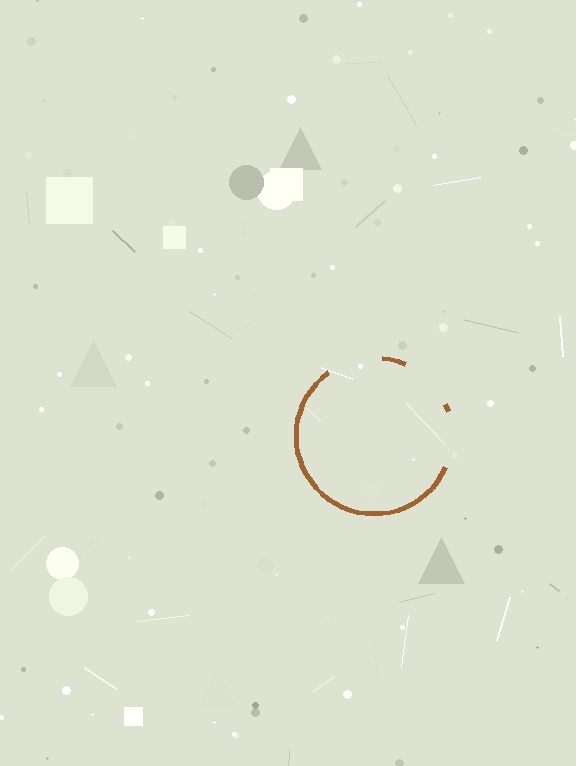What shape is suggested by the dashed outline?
The dashed outline suggests a circle.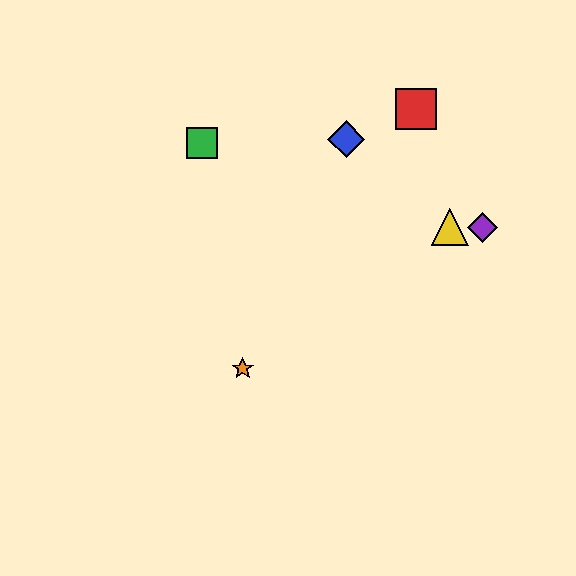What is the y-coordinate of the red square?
The red square is at y≈109.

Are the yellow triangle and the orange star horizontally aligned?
No, the yellow triangle is at y≈227 and the orange star is at y≈368.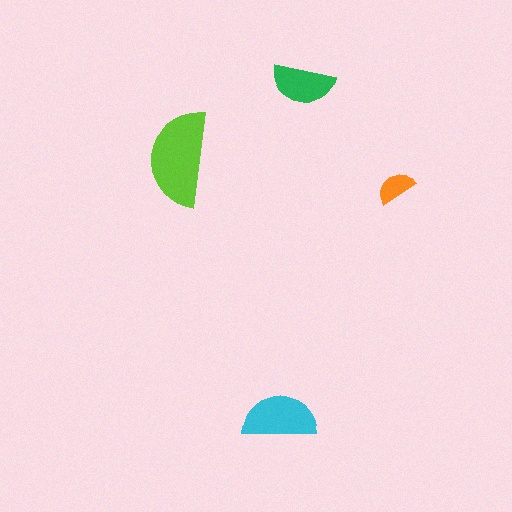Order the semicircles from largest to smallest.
the lime one, the cyan one, the green one, the orange one.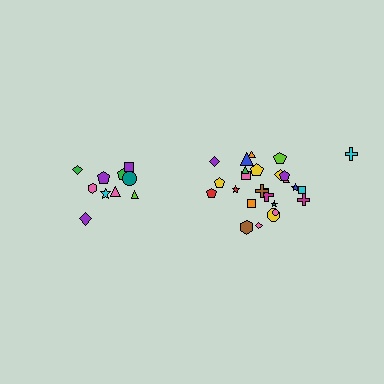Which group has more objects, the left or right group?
The right group.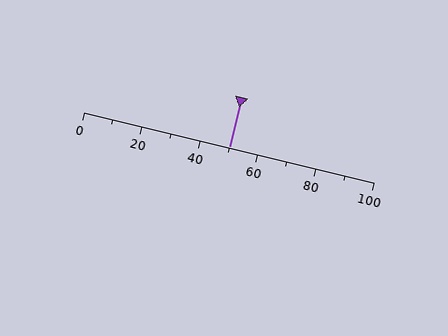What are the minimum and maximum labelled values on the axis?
The axis runs from 0 to 100.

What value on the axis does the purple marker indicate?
The marker indicates approximately 50.